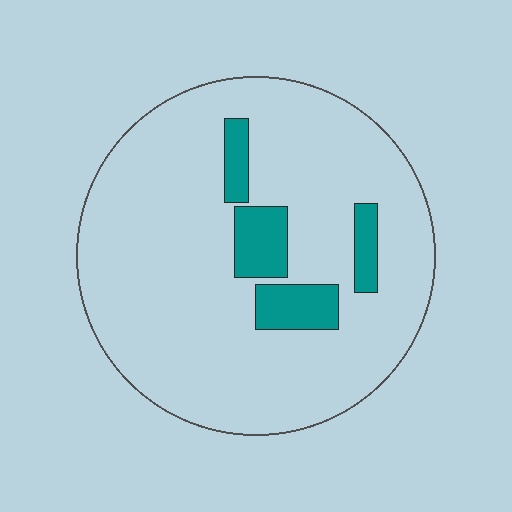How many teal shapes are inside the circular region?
4.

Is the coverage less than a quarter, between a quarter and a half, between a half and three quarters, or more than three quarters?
Less than a quarter.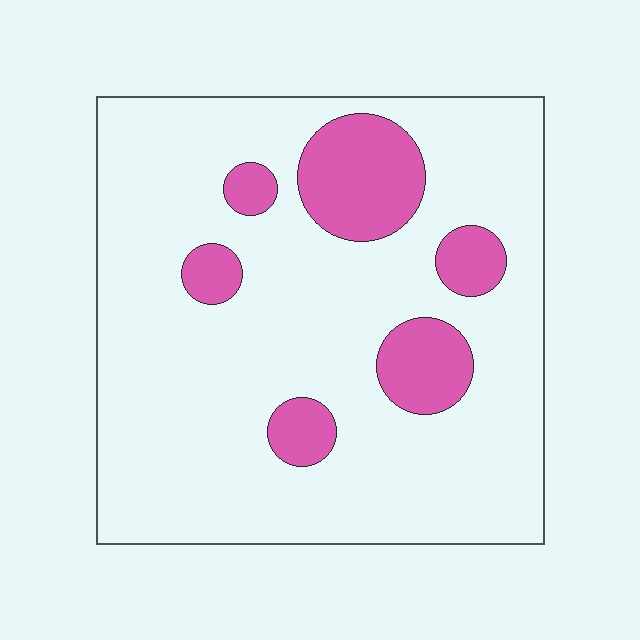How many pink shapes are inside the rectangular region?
6.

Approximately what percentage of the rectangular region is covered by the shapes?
Approximately 15%.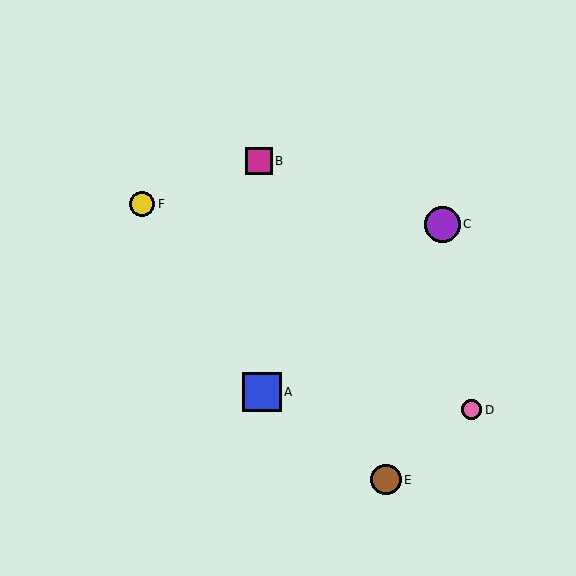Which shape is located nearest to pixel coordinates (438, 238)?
The purple circle (labeled C) at (442, 224) is nearest to that location.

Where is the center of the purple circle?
The center of the purple circle is at (442, 224).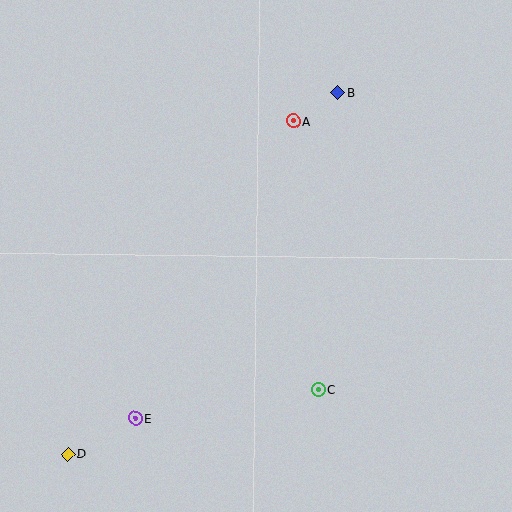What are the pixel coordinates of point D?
Point D is at (68, 454).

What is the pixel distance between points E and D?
The distance between E and D is 77 pixels.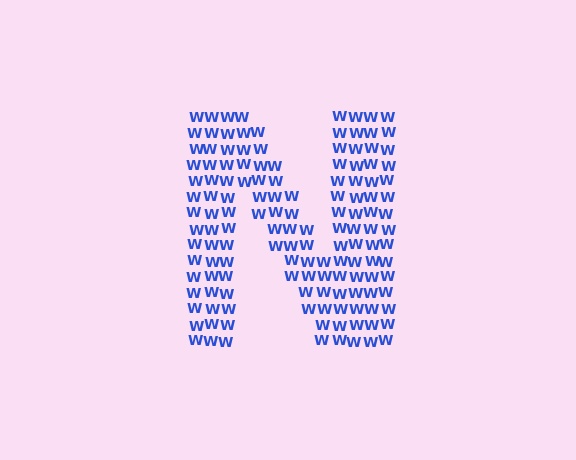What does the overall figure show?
The overall figure shows the letter N.